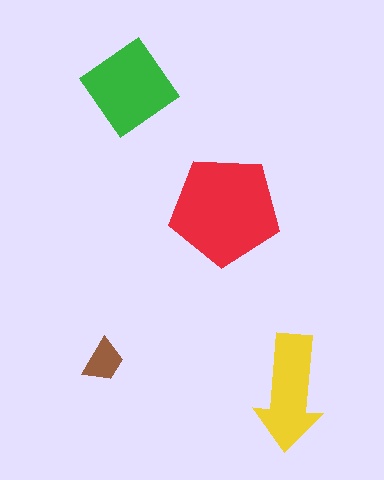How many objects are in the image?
There are 4 objects in the image.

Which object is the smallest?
The brown trapezoid.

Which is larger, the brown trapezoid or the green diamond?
The green diamond.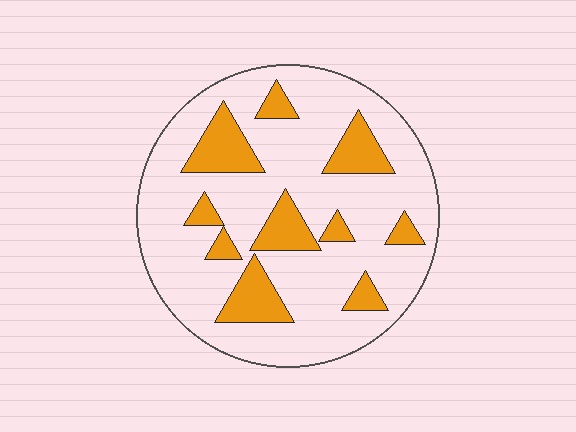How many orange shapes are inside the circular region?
10.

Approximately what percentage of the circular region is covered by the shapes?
Approximately 20%.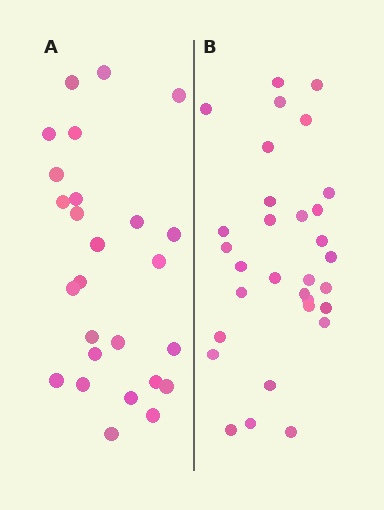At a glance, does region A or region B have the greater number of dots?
Region B (the right region) has more dots.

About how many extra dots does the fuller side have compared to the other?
Region B has about 5 more dots than region A.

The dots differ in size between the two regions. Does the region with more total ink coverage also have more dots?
No. Region A has more total ink coverage because its dots are larger, but region B actually contains more individual dots. Total area can be misleading — the number of items is what matters here.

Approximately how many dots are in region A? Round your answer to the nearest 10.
About 30 dots. (The exact count is 26, which rounds to 30.)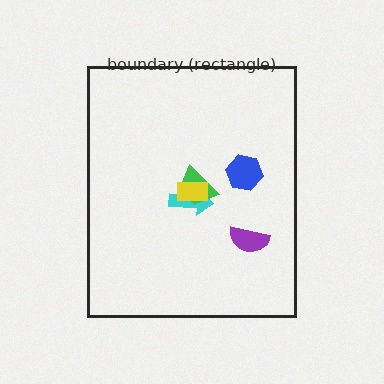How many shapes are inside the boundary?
5 inside, 0 outside.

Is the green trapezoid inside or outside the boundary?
Inside.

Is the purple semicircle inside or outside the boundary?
Inside.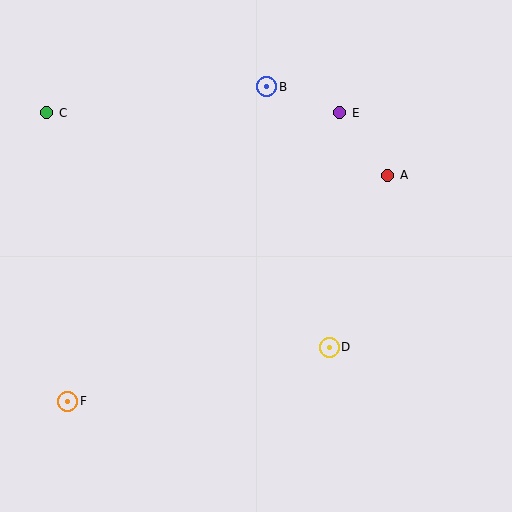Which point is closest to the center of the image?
Point D at (329, 347) is closest to the center.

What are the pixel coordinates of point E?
Point E is at (340, 113).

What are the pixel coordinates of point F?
Point F is at (68, 401).